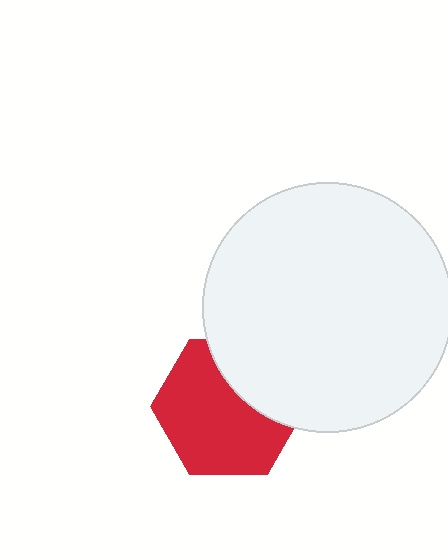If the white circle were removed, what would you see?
You would see the complete red hexagon.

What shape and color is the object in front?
The object in front is a white circle.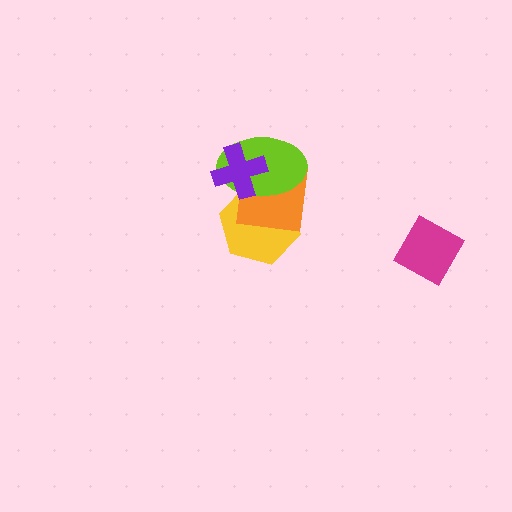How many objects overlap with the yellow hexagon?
3 objects overlap with the yellow hexagon.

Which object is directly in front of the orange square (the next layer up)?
The lime ellipse is directly in front of the orange square.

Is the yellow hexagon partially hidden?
Yes, it is partially covered by another shape.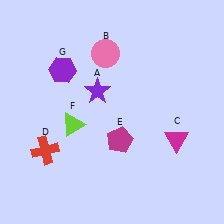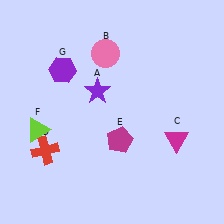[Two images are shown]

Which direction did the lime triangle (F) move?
The lime triangle (F) moved left.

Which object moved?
The lime triangle (F) moved left.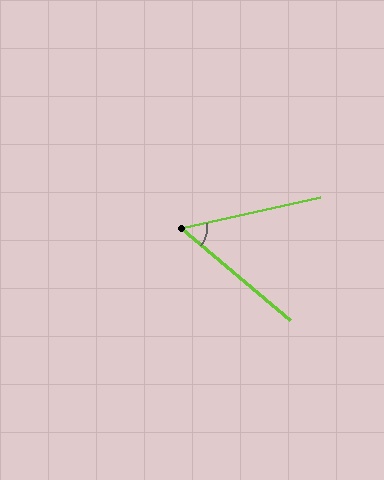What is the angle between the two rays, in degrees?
Approximately 53 degrees.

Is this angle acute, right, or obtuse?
It is acute.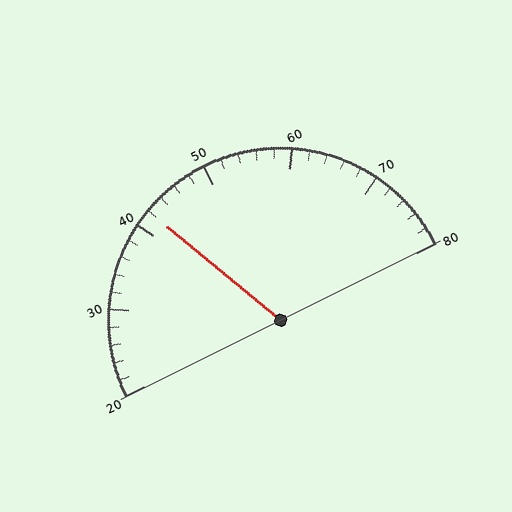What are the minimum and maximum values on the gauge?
The gauge ranges from 20 to 80.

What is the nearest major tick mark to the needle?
The nearest major tick mark is 40.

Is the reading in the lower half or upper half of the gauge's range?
The reading is in the lower half of the range (20 to 80).